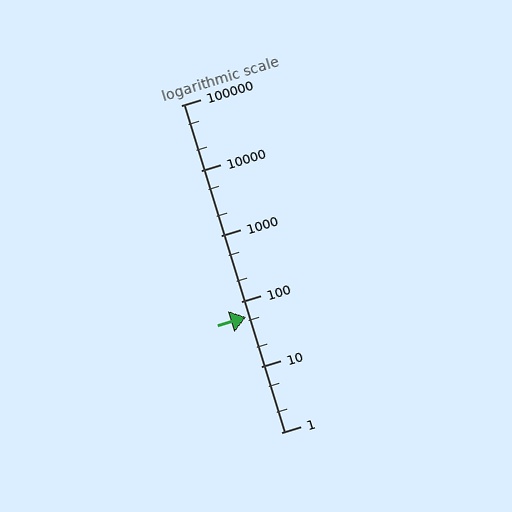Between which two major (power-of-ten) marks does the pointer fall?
The pointer is between 10 and 100.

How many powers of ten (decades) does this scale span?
The scale spans 5 decades, from 1 to 100000.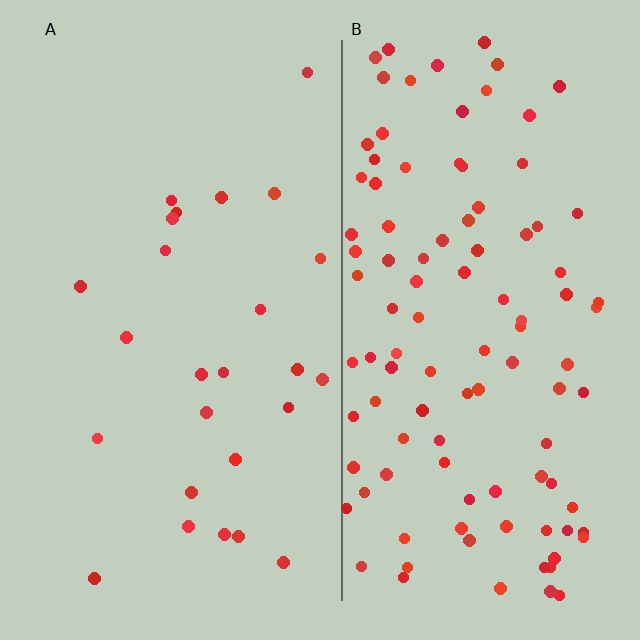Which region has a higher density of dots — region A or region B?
B (the right).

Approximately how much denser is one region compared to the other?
Approximately 4.2× — region B over region A.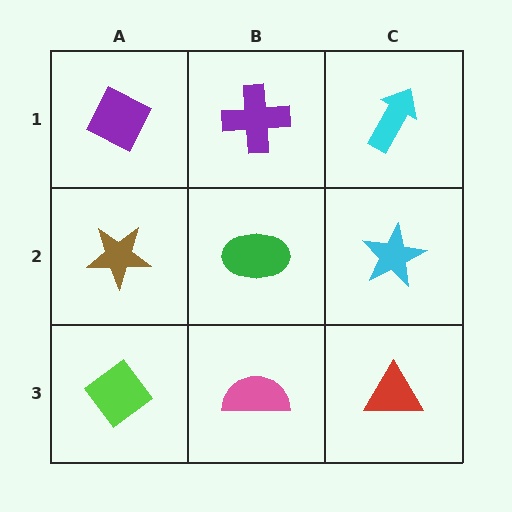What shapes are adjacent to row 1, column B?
A green ellipse (row 2, column B), a purple diamond (row 1, column A), a cyan arrow (row 1, column C).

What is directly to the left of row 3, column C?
A pink semicircle.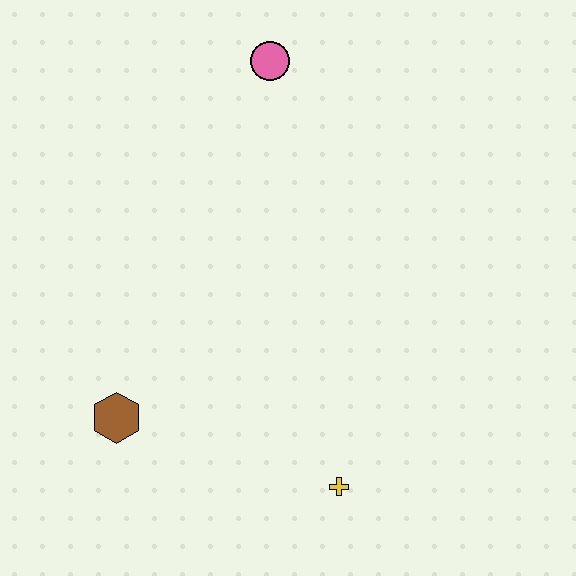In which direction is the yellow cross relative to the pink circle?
The yellow cross is below the pink circle.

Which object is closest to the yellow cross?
The brown hexagon is closest to the yellow cross.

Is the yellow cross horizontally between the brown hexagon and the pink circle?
No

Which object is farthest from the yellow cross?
The pink circle is farthest from the yellow cross.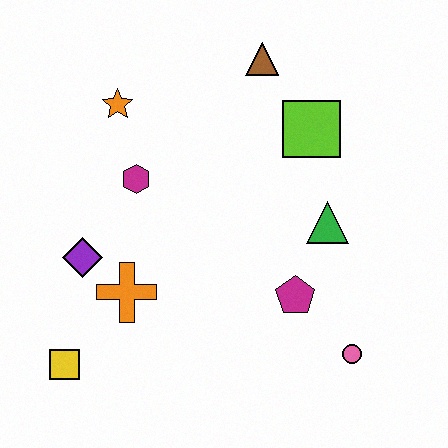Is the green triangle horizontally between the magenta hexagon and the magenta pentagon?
No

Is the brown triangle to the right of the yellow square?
Yes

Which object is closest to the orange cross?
The purple diamond is closest to the orange cross.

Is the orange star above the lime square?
Yes